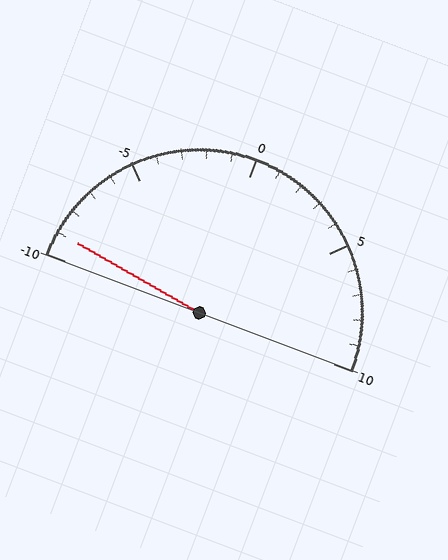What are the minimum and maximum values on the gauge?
The gauge ranges from -10 to 10.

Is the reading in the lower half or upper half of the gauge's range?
The reading is in the lower half of the range (-10 to 10).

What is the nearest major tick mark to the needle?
The nearest major tick mark is -10.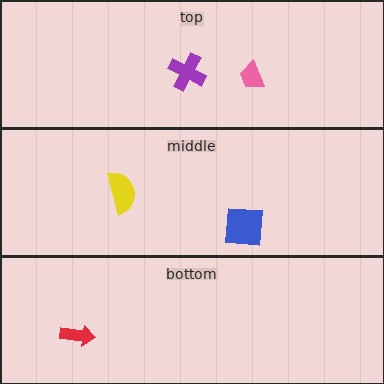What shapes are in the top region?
The pink trapezoid, the purple cross.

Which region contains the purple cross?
The top region.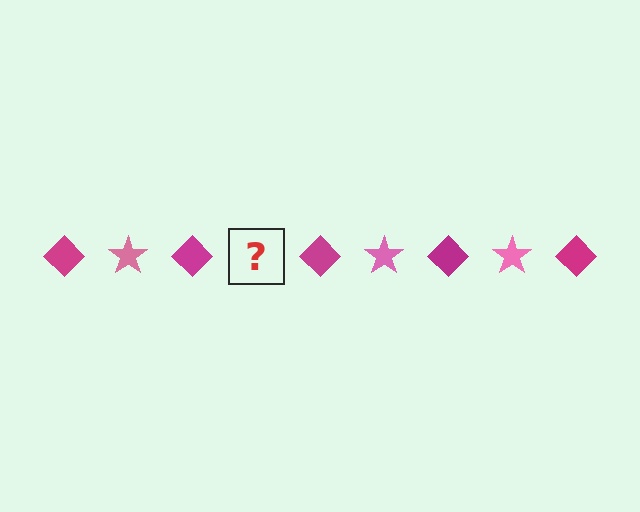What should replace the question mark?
The question mark should be replaced with a pink star.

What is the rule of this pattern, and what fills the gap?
The rule is that the pattern alternates between magenta diamond and pink star. The gap should be filled with a pink star.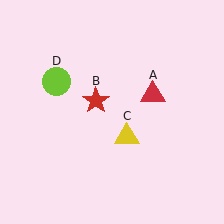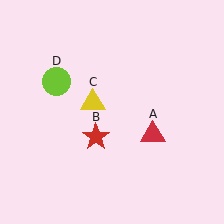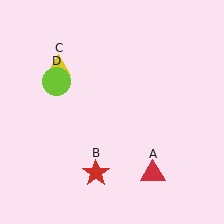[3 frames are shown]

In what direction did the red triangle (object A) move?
The red triangle (object A) moved down.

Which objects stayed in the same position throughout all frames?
Lime circle (object D) remained stationary.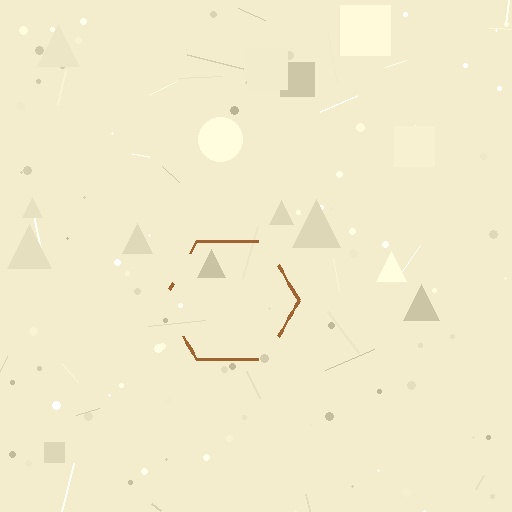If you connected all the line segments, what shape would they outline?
They would outline a hexagon.